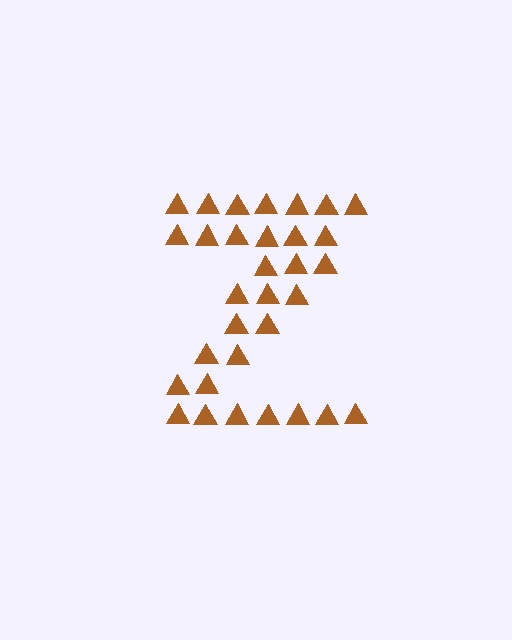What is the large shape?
The large shape is the letter Z.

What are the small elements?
The small elements are triangles.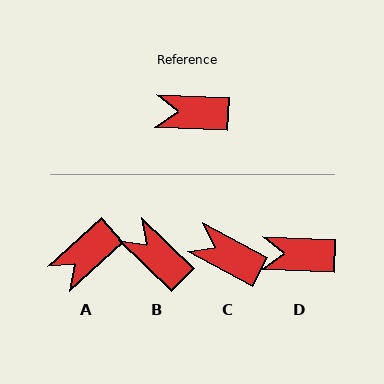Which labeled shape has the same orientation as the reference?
D.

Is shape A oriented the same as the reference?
No, it is off by about 44 degrees.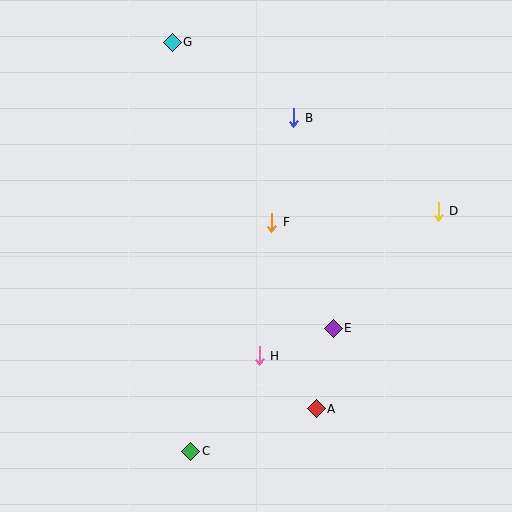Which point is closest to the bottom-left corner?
Point C is closest to the bottom-left corner.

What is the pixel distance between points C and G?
The distance between C and G is 409 pixels.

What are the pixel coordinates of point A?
Point A is at (316, 409).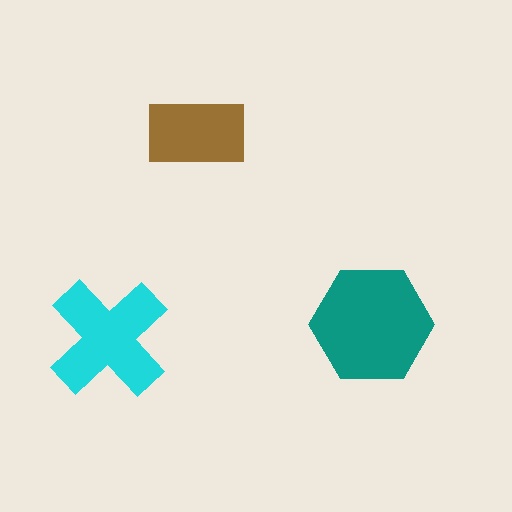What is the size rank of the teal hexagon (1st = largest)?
1st.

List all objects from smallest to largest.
The brown rectangle, the cyan cross, the teal hexagon.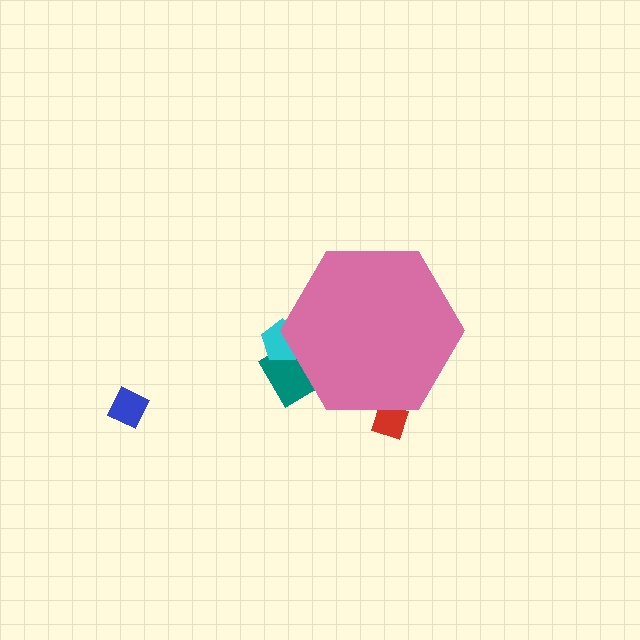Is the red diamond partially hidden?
Yes, the red diamond is partially hidden behind the pink hexagon.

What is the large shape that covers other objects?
A pink hexagon.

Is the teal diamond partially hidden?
Yes, the teal diamond is partially hidden behind the pink hexagon.